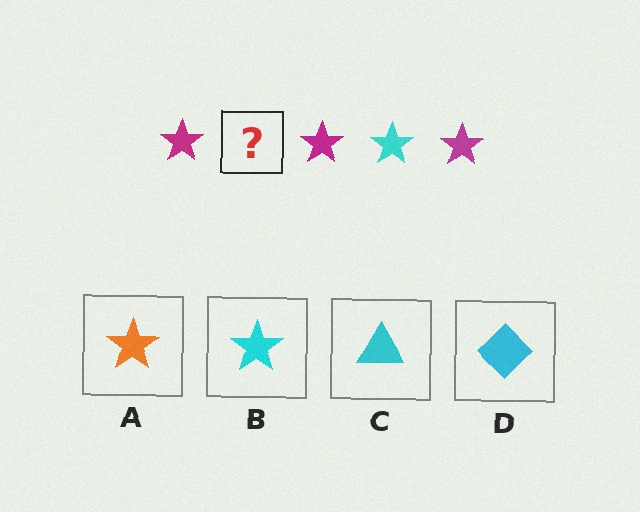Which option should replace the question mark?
Option B.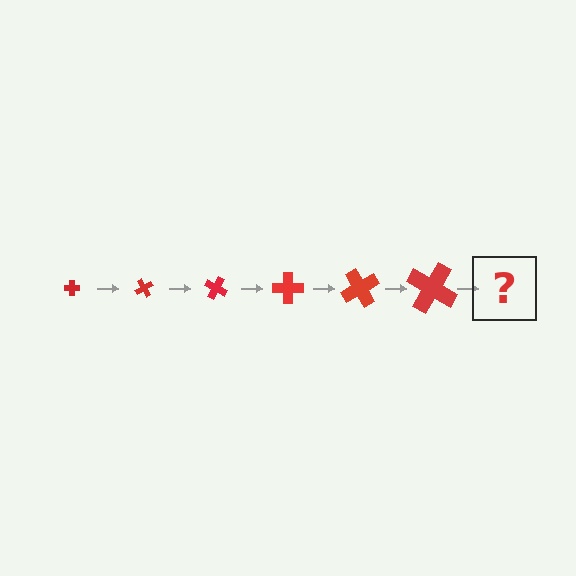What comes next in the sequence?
The next element should be a cross, larger than the previous one and rotated 360 degrees from the start.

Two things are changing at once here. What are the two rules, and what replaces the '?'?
The two rules are that the cross grows larger each step and it rotates 60 degrees each step. The '?' should be a cross, larger than the previous one and rotated 360 degrees from the start.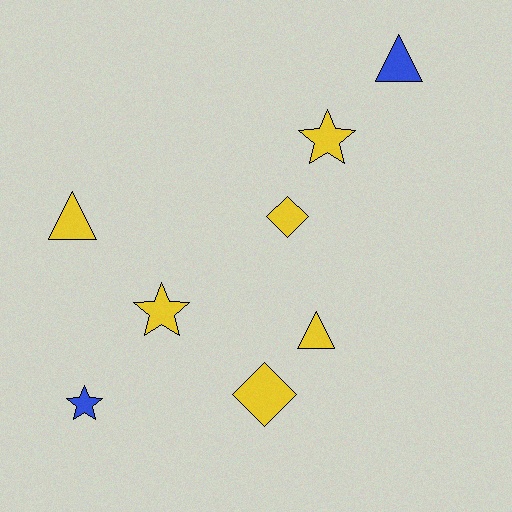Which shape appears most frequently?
Star, with 3 objects.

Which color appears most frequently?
Yellow, with 6 objects.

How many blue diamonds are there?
There are no blue diamonds.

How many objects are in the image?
There are 8 objects.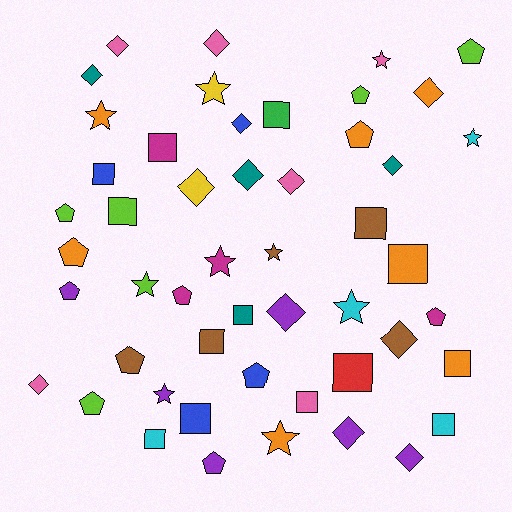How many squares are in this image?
There are 14 squares.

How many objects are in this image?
There are 50 objects.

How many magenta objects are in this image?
There are 4 magenta objects.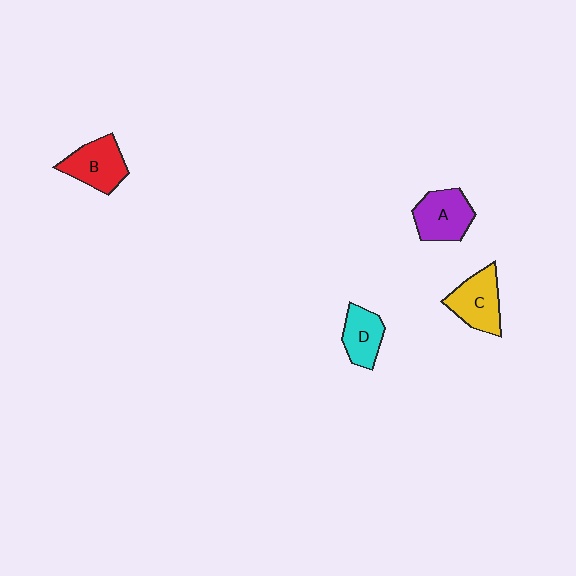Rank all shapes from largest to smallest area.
From largest to smallest: C (yellow), B (red), A (purple), D (cyan).